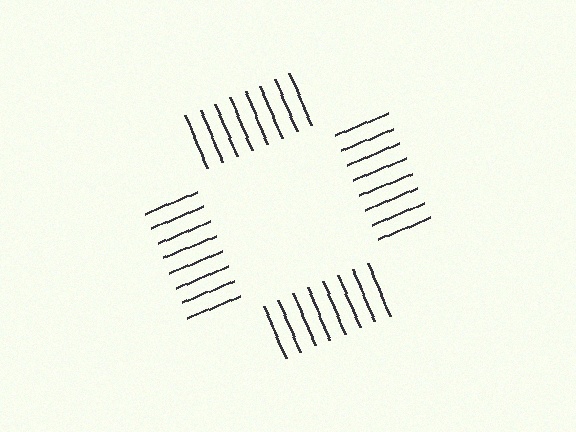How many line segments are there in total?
32 — 8 along each of the 4 edges.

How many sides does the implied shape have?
4 sides — the line-ends trace a square.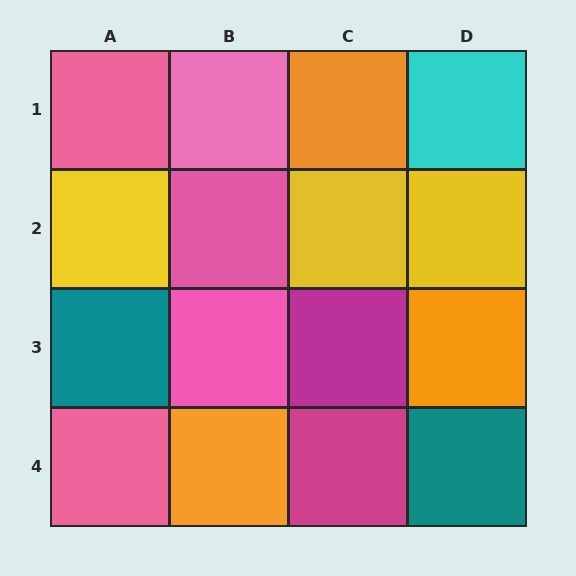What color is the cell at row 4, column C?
Magenta.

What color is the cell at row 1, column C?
Orange.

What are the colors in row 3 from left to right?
Teal, pink, magenta, orange.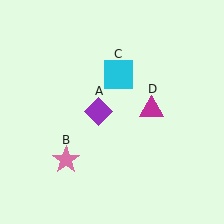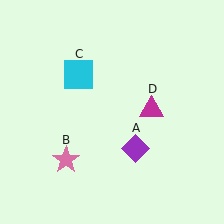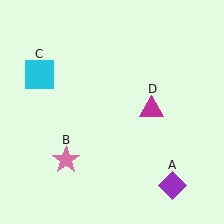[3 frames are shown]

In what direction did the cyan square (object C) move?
The cyan square (object C) moved left.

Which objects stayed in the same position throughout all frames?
Pink star (object B) and magenta triangle (object D) remained stationary.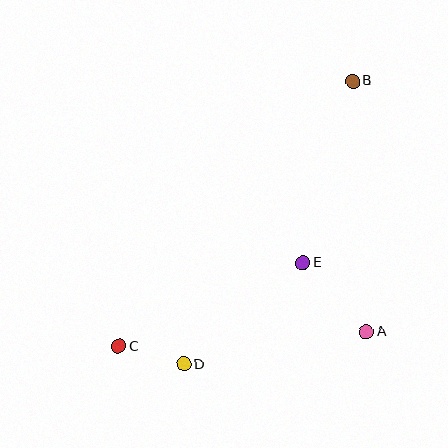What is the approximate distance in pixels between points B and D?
The distance between B and D is approximately 330 pixels.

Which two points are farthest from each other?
Points B and C are farthest from each other.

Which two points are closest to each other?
Points C and D are closest to each other.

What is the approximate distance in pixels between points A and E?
The distance between A and E is approximately 94 pixels.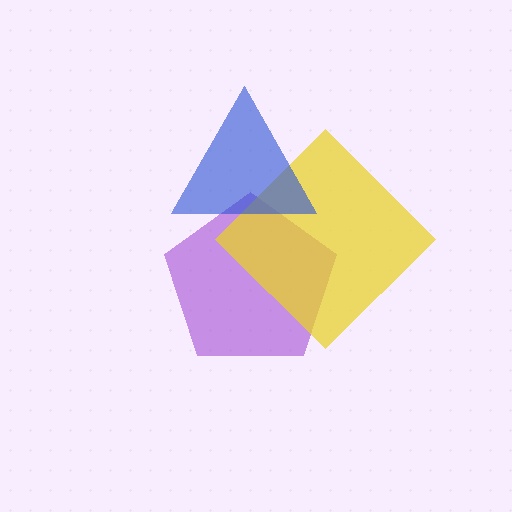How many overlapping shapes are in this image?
There are 3 overlapping shapes in the image.